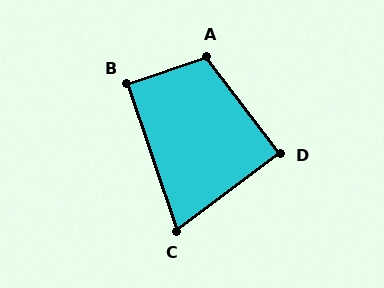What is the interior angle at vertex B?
Approximately 90 degrees (approximately right).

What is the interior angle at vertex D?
Approximately 90 degrees (approximately right).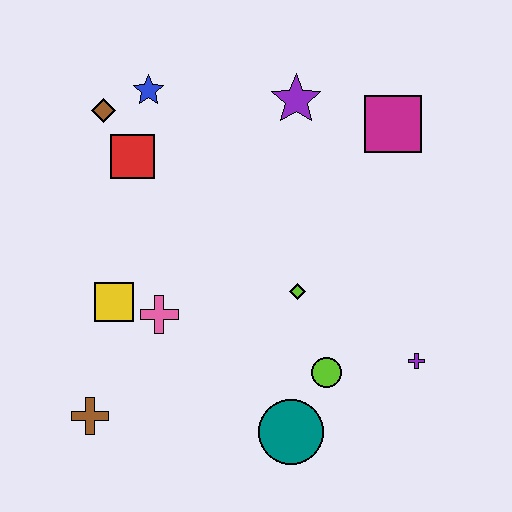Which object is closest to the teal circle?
The lime circle is closest to the teal circle.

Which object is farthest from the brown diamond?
The purple cross is farthest from the brown diamond.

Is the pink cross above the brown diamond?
No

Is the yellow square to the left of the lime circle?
Yes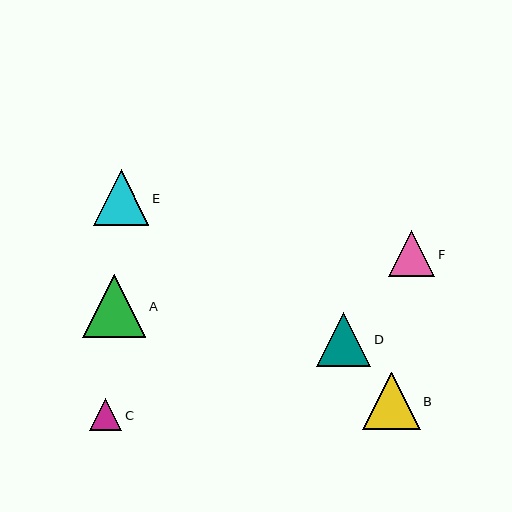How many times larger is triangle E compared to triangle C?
Triangle E is approximately 1.7 times the size of triangle C.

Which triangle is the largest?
Triangle A is the largest with a size of approximately 63 pixels.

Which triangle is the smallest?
Triangle C is the smallest with a size of approximately 32 pixels.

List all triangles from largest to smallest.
From largest to smallest: A, B, E, D, F, C.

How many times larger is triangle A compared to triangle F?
Triangle A is approximately 1.4 times the size of triangle F.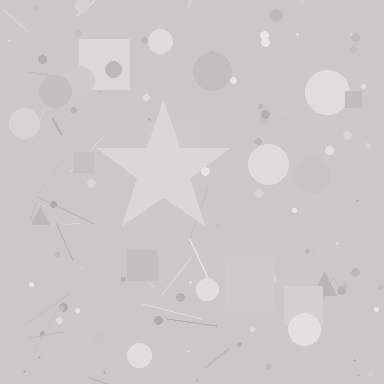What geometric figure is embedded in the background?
A star is embedded in the background.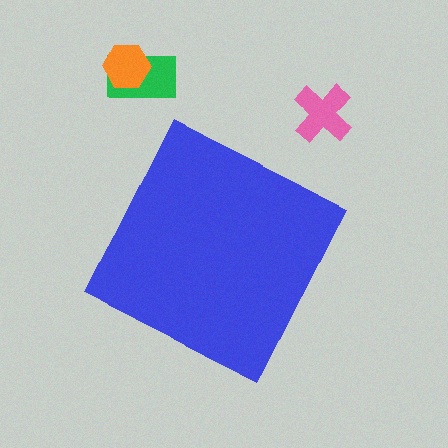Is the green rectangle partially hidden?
No, the green rectangle is fully visible.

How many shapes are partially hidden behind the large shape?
0 shapes are partially hidden.